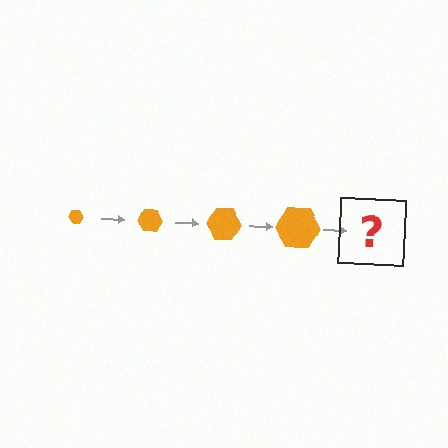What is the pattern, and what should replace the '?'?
The pattern is that the hexagon gets progressively larger each step. The '?' should be an orange hexagon, larger than the previous one.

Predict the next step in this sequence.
The next step is an orange hexagon, larger than the previous one.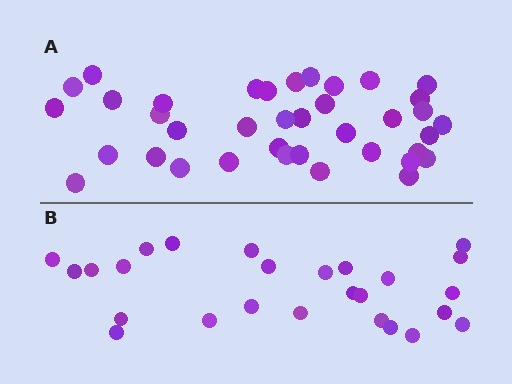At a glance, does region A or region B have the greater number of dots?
Region A (the top region) has more dots.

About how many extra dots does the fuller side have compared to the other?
Region A has roughly 12 or so more dots than region B.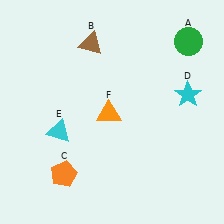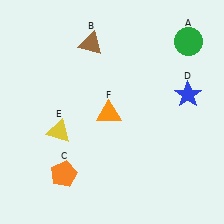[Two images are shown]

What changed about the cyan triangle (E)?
In Image 1, E is cyan. In Image 2, it changed to yellow.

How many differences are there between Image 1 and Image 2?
There are 2 differences between the two images.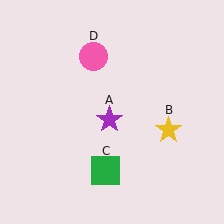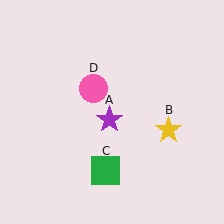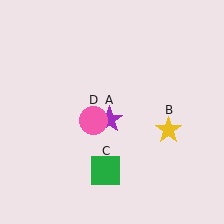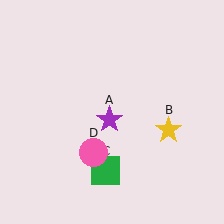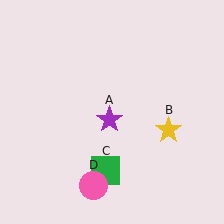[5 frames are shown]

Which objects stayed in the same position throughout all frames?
Purple star (object A) and yellow star (object B) and green square (object C) remained stationary.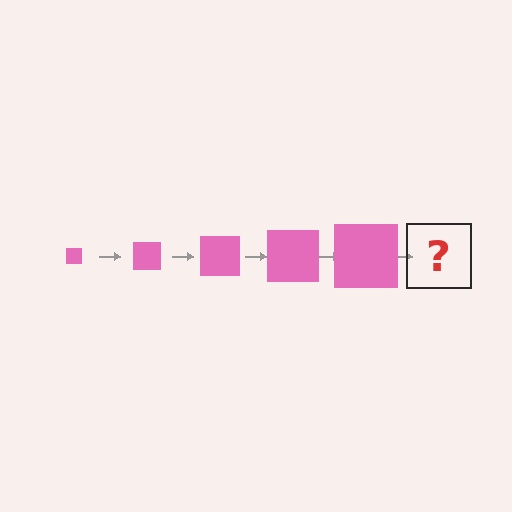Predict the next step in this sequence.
The next step is a pink square, larger than the previous one.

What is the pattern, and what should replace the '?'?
The pattern is that the square gets progressively larger each step. The '?' should be a pink square, larger than the previous one.